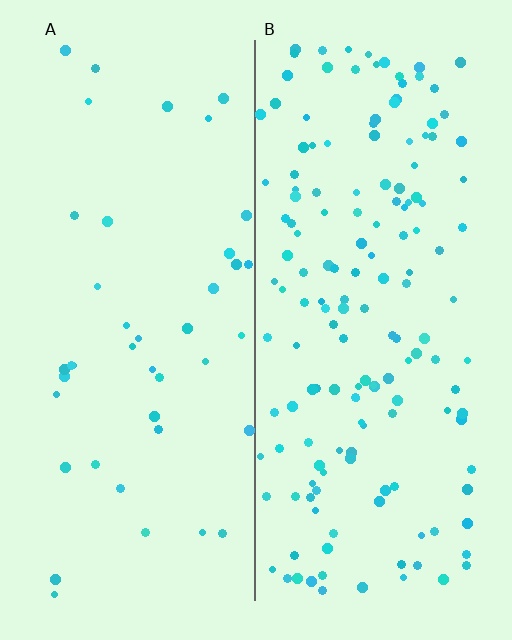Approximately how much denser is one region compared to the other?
Approximately 3.8× — region B over region A.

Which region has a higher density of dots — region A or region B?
B (the right).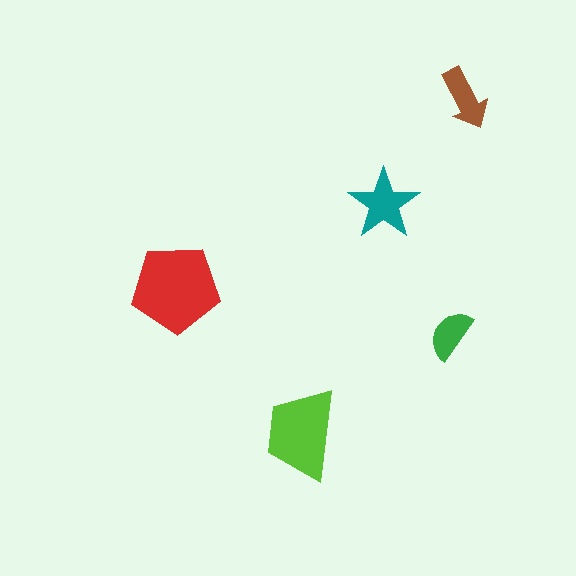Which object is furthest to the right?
The brown arrow is rightmost.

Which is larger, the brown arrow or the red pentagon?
The red pentagon.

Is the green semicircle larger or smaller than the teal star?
Smaller.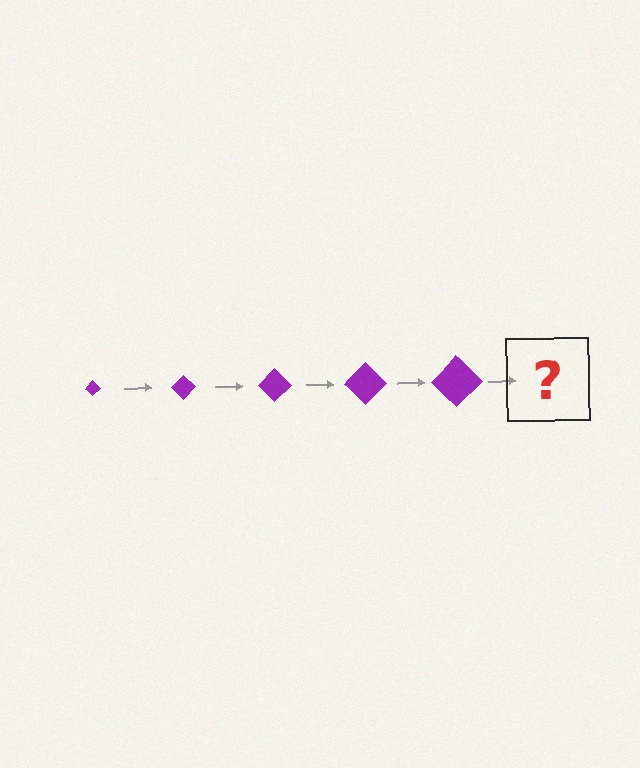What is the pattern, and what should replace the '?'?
The pattern is that the diamond gets progressively larger each step. The '?' should be a purple diamond, larger than the previous one.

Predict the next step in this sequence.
The next step is a purple diamond, larger than the previous one.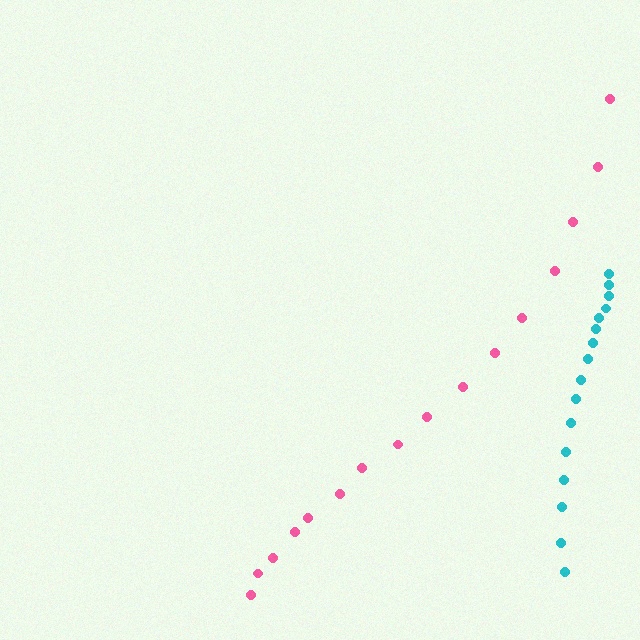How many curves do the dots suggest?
There are 2 distinct paths.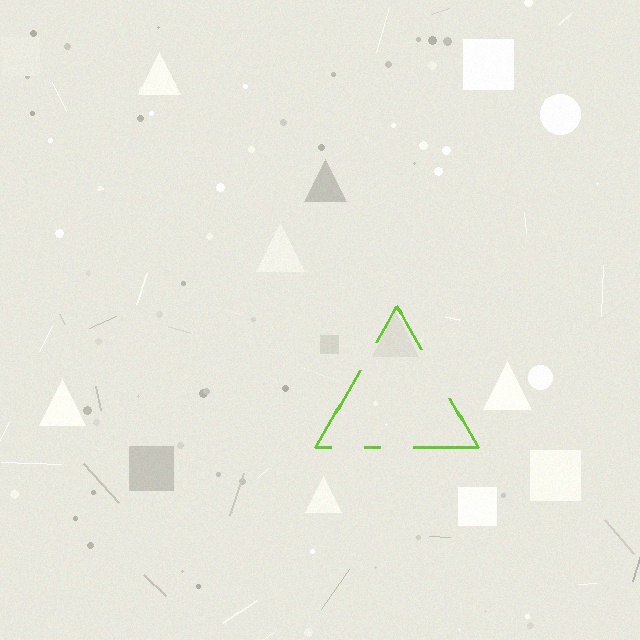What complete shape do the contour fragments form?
The contour fragments form a triangle.